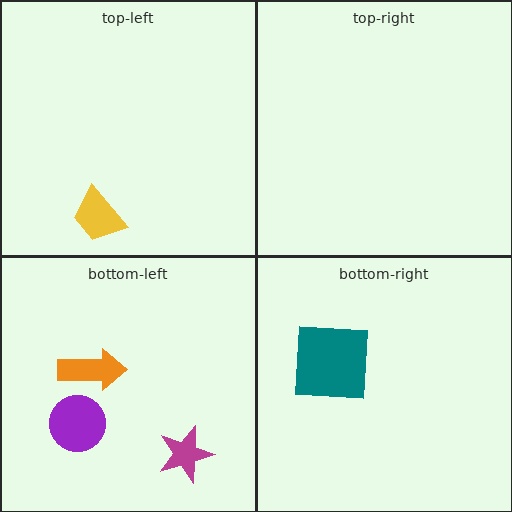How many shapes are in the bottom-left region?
3.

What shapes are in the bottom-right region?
The teal square.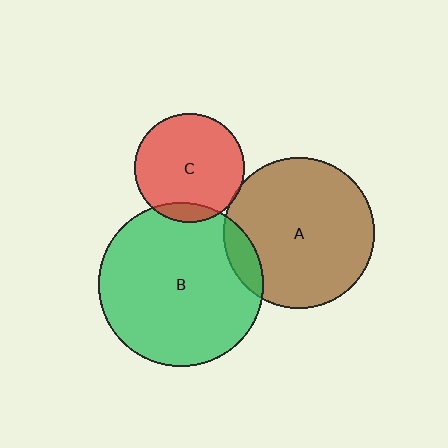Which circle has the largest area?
Circle B (green).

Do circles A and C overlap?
Yes.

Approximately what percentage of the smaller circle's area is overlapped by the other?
Approximately 5%.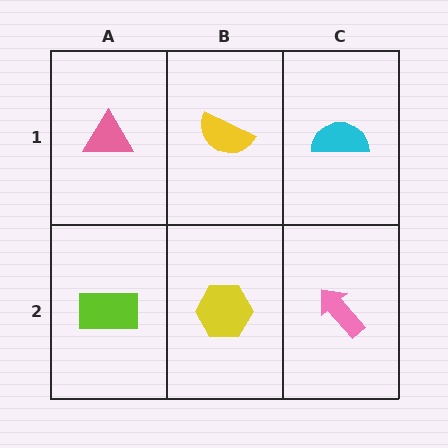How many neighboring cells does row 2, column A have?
2.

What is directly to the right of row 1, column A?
A yellow semicircle.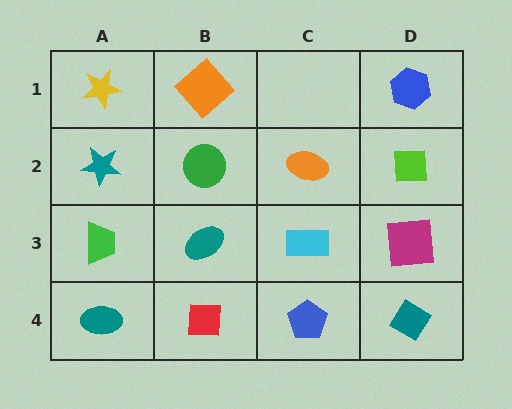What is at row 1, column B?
An orange diamond.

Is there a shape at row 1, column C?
No, that cell is empty.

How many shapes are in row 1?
3 shapes.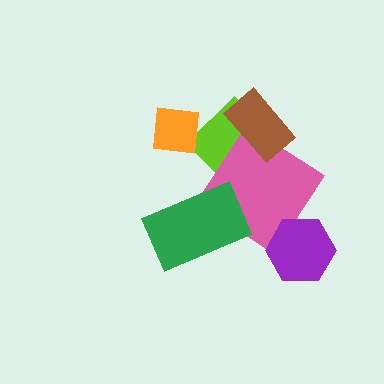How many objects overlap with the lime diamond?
3 objects overlap with the lime diamond.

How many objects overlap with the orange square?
1 object overlaps with the orange square.